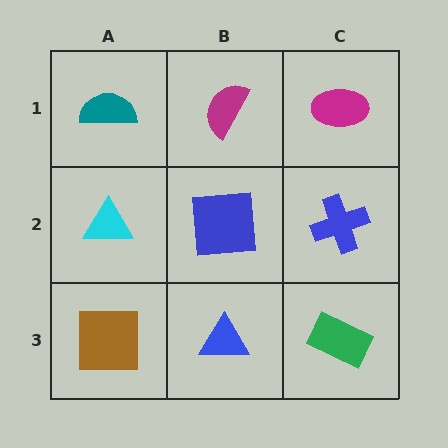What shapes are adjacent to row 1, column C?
A blue cross (row 2, column C), a magenta semicircle (row 1, column B).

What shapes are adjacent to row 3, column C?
A blue cross (row 2, column C), a blue triangle (row 3, column B).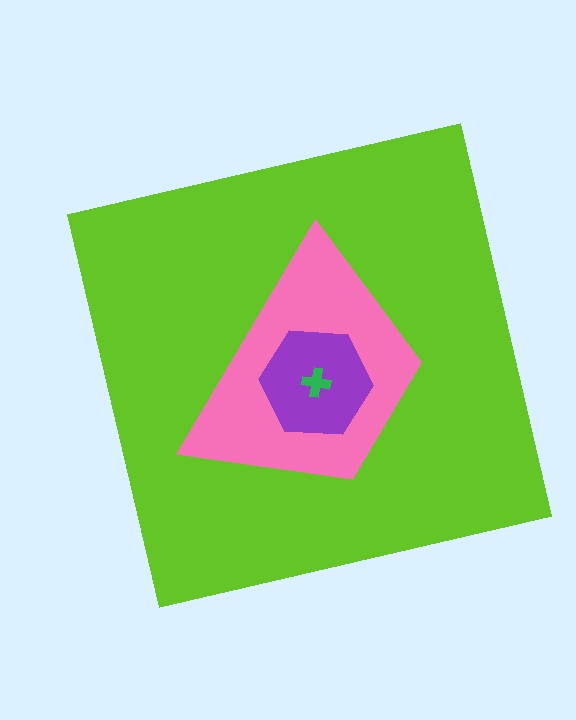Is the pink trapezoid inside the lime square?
Yes.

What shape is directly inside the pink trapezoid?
The purple hexagon.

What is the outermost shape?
The lime square.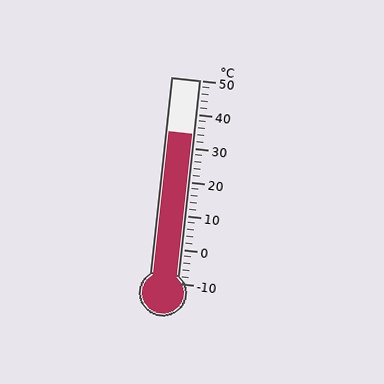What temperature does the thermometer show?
The thermometer shows approximately 34°C.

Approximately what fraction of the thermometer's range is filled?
The thermometer is filled to approximately 75% of its range.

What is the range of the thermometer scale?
The thermometer scale ranges from -10°C to 50°C.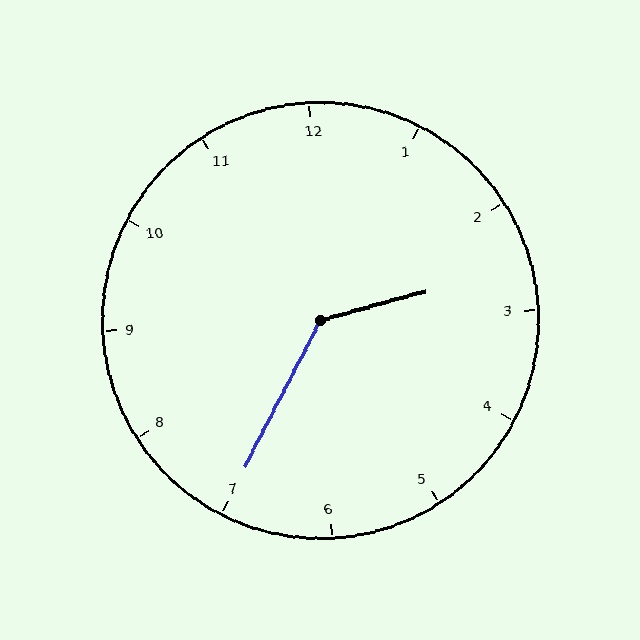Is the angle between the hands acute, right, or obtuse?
It is obtuse.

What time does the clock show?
2:35.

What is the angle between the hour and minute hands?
Approximately 132 degrees.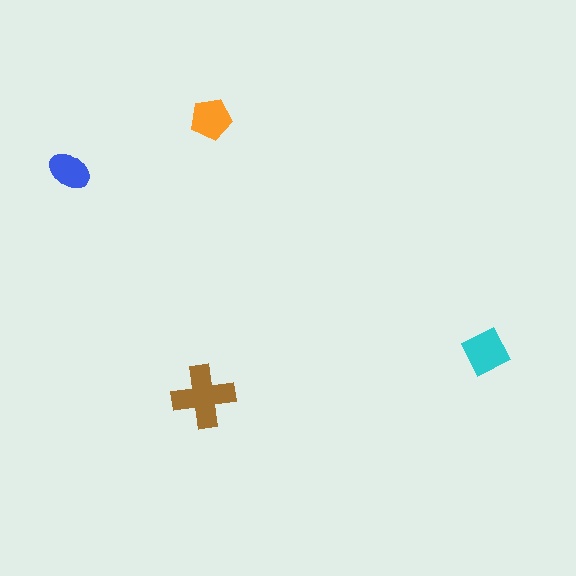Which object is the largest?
The brown cross.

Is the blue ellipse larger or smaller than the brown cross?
Smaller.